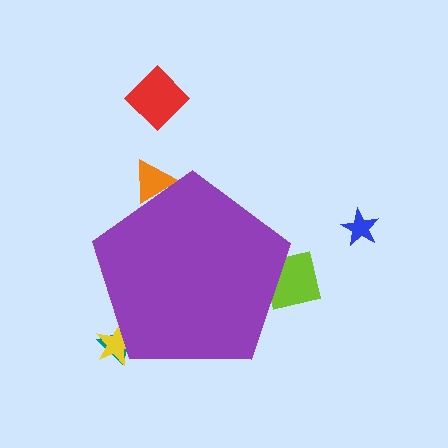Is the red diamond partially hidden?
No, the red diamond is fully visible.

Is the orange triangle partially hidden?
Yes, the orange triangle is partially hidden behind the purple pentagon.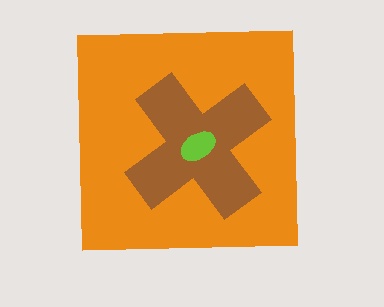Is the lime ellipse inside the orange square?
Yes.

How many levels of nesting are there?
3.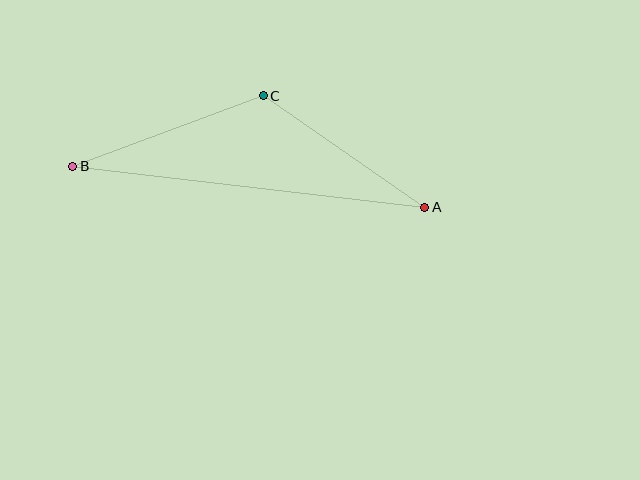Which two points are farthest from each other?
Points A and B are farthest from each other.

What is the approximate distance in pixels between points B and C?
The distance between B and C is approximately 203 pixels.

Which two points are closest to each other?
Points A and C are closest to each other.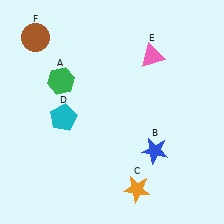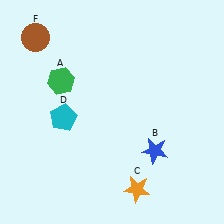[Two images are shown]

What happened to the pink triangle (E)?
The pink triangle (E) was removed in Image 2. It was in the top-right area of Image 1.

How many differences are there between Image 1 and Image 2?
There is 1 difference between the two images.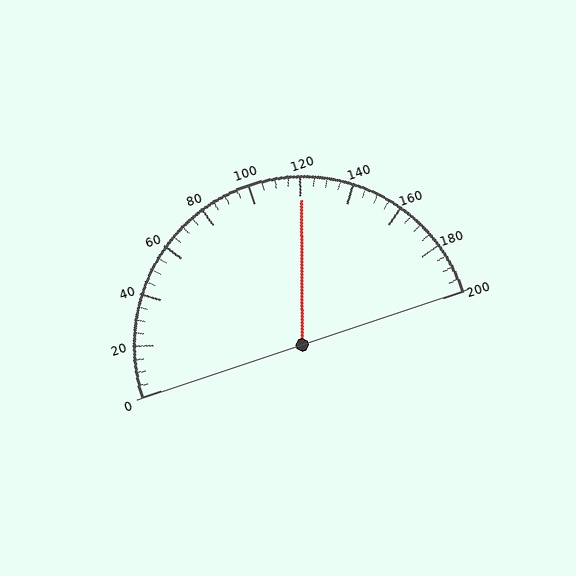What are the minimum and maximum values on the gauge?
The gauge ranges from 0 to 200.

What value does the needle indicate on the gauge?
The needle indicates approximately 120.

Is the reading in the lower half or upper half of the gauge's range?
The reading is in the upper half of the range (0 to 200).